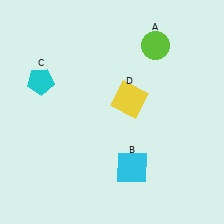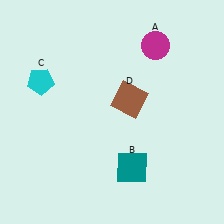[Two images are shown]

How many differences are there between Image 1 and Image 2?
There are 3 differences between the two images.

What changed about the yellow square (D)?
In Image 1, D is yellow. In Image 2, it changed to brown.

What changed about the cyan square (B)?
In Image 1, B is cyan. In Image 2, it changed to teal.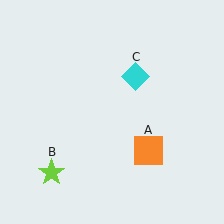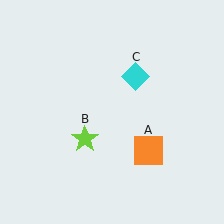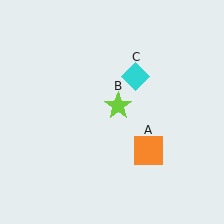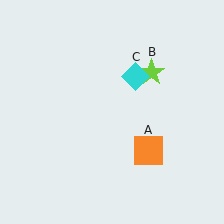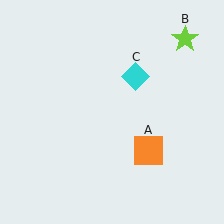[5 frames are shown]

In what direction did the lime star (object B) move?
The lime star (object B) moved up and to the right.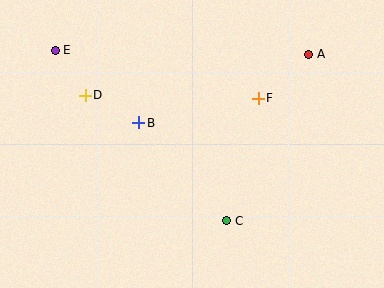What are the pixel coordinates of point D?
Point D is at (85, 95).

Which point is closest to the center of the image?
Point B at (139, 123) is closest to the center.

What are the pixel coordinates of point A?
Point A is at (309, 54).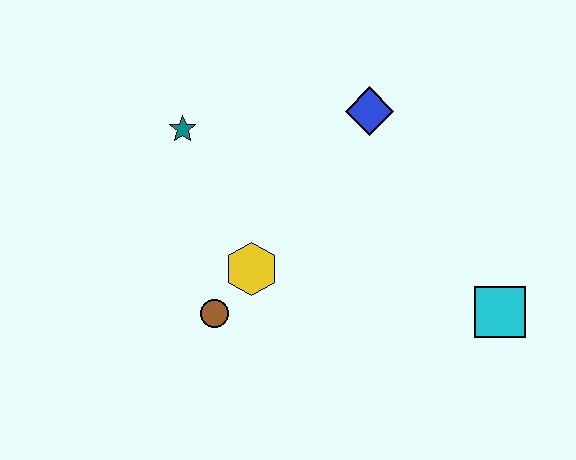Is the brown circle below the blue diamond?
Yes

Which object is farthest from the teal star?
The cyan square is farthest from the teal star.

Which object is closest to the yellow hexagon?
The brown circle is closest to the yellow hexagon.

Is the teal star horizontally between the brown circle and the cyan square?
No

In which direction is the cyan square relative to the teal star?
The cyan square is to the right of the teal star.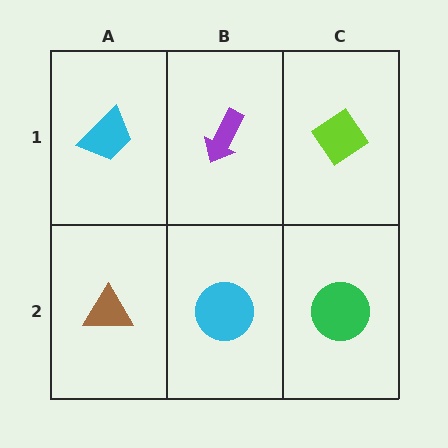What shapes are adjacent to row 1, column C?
A green circle (row 2, column C), a purple arrow (row 1, column B).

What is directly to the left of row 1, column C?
A purple arrow.